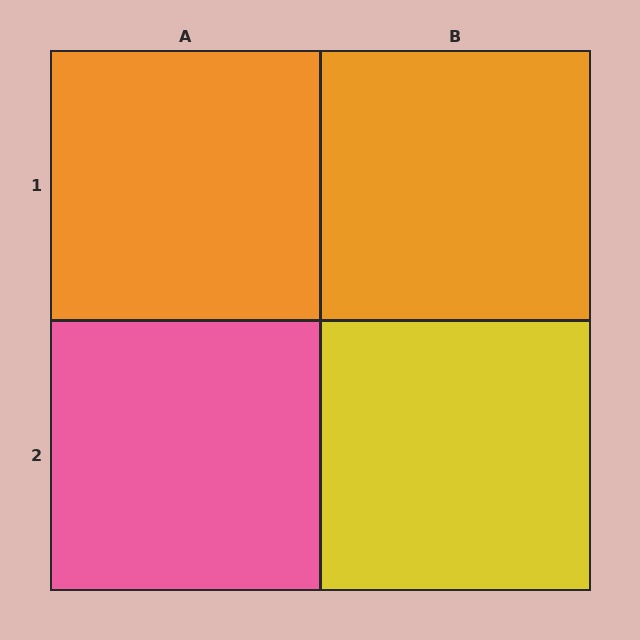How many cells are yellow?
1 cell is yellow.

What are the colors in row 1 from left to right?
Orange, orange.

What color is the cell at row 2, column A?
Pink.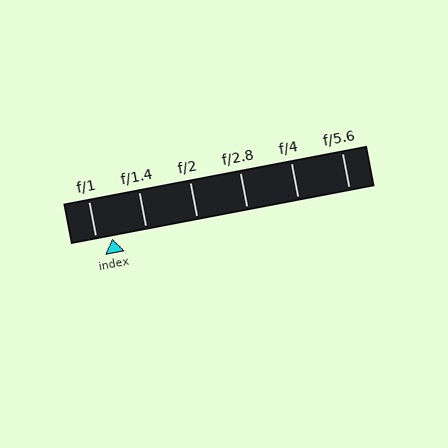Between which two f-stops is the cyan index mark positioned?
The index mark is between f/1 and f/1.4.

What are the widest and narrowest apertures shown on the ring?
The widest aperture shown is f/1 and the narrowest is f/5.6.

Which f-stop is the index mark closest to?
The index mark is closest to f/1.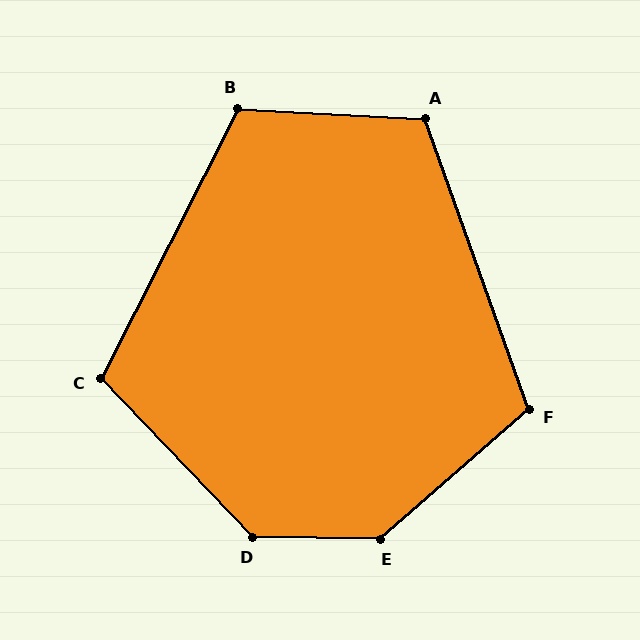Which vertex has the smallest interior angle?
C, at approximately 109 degrees.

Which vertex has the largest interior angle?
E, at approximately 138 degrees.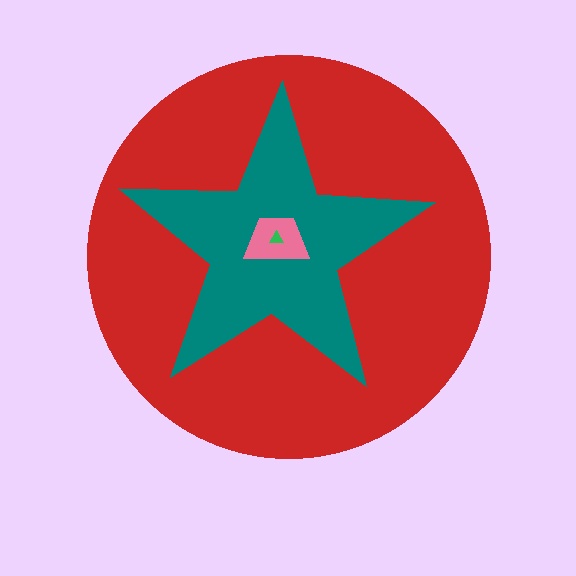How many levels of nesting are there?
4.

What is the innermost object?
The green triangle.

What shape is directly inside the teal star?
The pink trapezoid.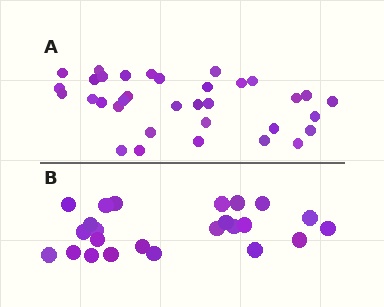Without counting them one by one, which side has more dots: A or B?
Region A (the top region) has more dots.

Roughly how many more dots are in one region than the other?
Region A has roughly 10 or so more dots than region B.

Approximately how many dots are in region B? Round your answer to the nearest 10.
About 20 dots. (The exact count is 24, which rounds to 20.)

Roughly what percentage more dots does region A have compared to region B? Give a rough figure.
About 40% more.